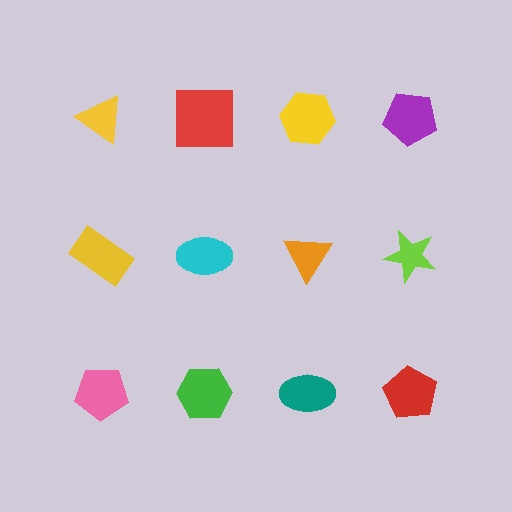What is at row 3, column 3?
A teal ellipse.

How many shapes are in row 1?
4 shapes.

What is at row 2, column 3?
An orange triangle.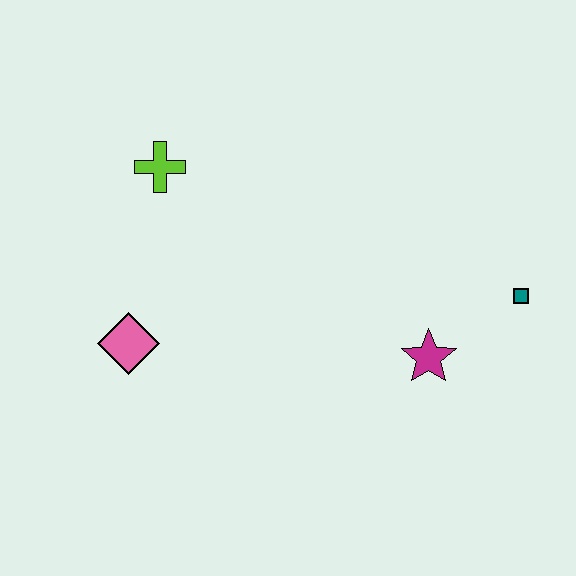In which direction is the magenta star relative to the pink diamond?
The magenta star is to the right of the pink diamond.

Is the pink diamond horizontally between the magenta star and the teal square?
No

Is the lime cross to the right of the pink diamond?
Yes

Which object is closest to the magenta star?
The teal square is closest to the magenta star.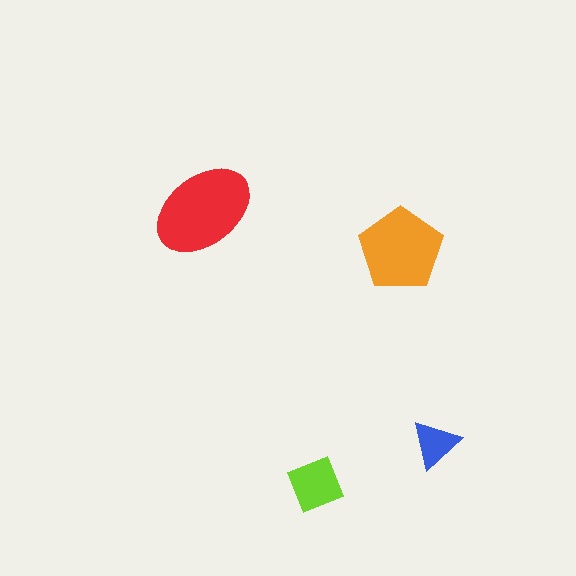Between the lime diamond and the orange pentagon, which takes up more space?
The orange pentagon.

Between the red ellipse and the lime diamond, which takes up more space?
The red ellipse.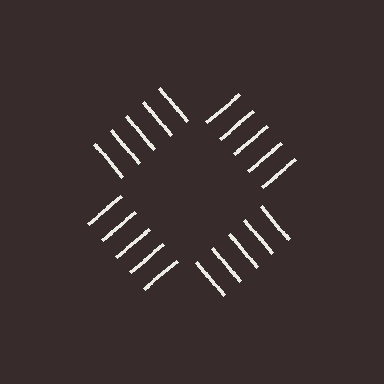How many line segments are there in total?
20 — 5 along each of the 4 edges.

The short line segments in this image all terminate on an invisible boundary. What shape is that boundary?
An illusory square — the line segments terminate on its edges but no continuous stroke is drawn.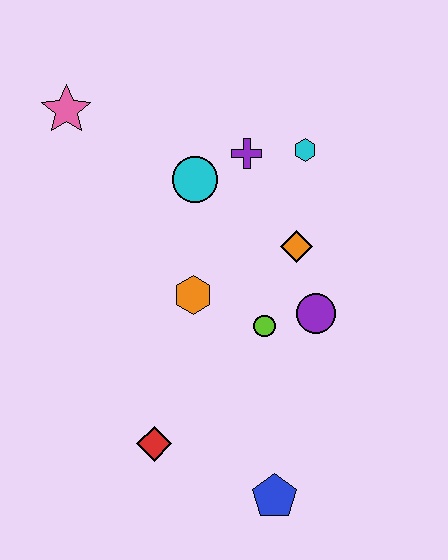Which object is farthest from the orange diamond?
The pink star is farthest from the orange diamond.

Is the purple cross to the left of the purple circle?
Yes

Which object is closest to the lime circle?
The purple circle is closest to the lime circle.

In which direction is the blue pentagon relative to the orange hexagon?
The blue pentagon is below the orange hexagon.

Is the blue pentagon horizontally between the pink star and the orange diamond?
Yes